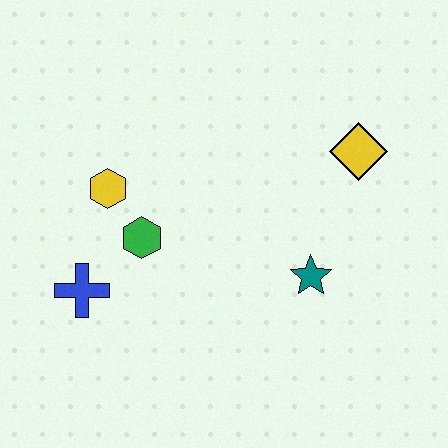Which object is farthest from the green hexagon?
The yellow diamond is farthest from the green hexagon.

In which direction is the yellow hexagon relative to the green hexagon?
The yellow hexagon is above the green hexagon.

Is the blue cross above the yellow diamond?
No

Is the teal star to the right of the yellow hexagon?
Yes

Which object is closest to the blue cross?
The green hexagon is closest to the blue cross.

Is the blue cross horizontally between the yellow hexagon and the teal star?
No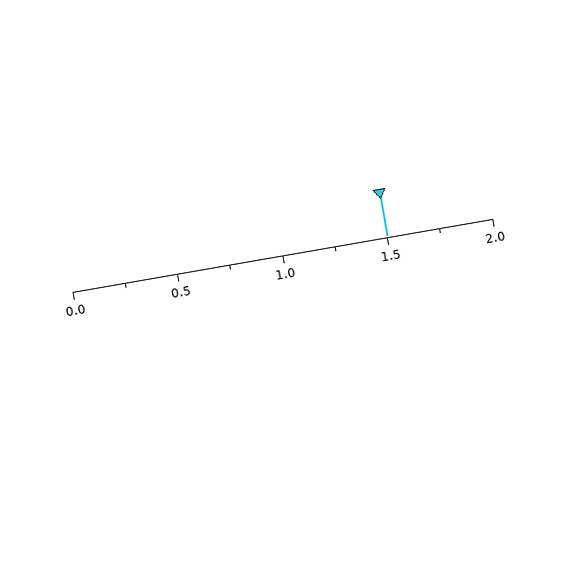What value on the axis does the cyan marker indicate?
The marker indicates approximately 1.5.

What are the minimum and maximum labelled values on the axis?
The axis runs from 0.0 to 2.0.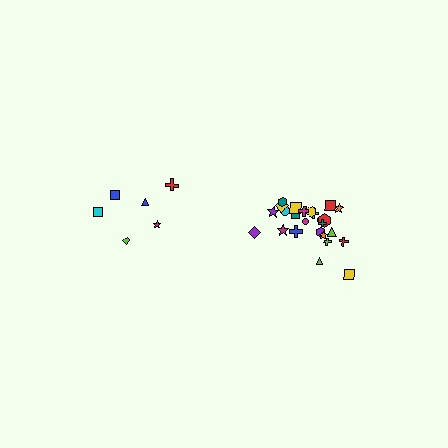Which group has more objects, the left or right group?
The right group.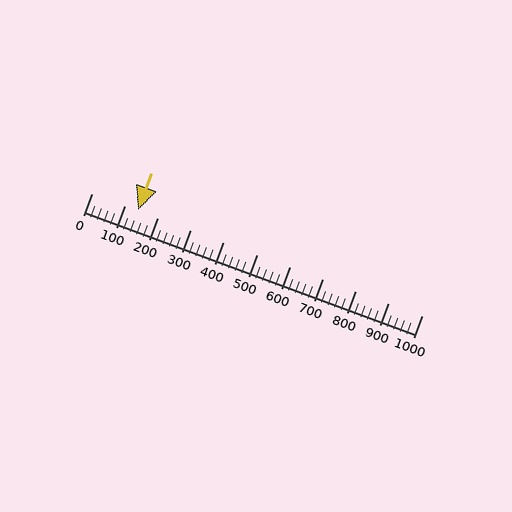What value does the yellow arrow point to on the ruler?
The yellow arrow points to approximately 140.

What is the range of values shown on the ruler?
The ruler shows values from 0 to 1000.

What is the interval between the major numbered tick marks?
The major tick marks are spaced 100 units apart.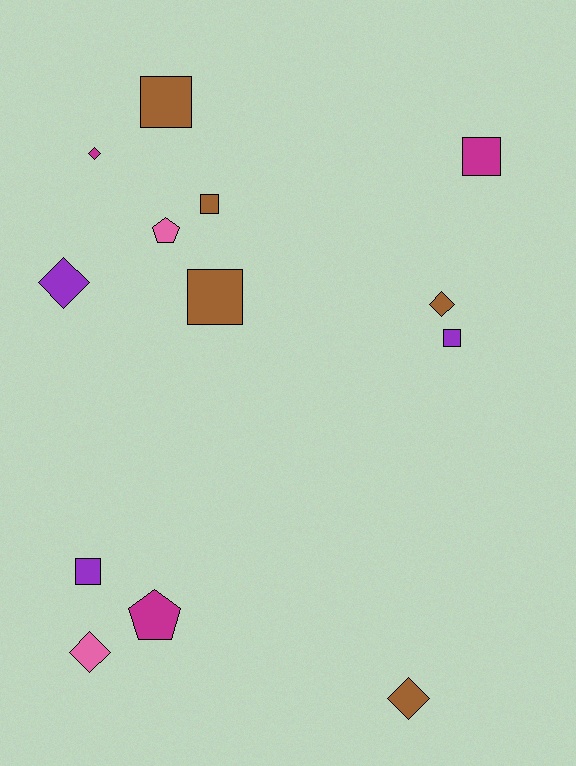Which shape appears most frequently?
Square, with 6 objects.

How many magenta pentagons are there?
There is 1 magenta pentagon.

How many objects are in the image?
There are 13 objects.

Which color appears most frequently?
Brown, with 5 objects.